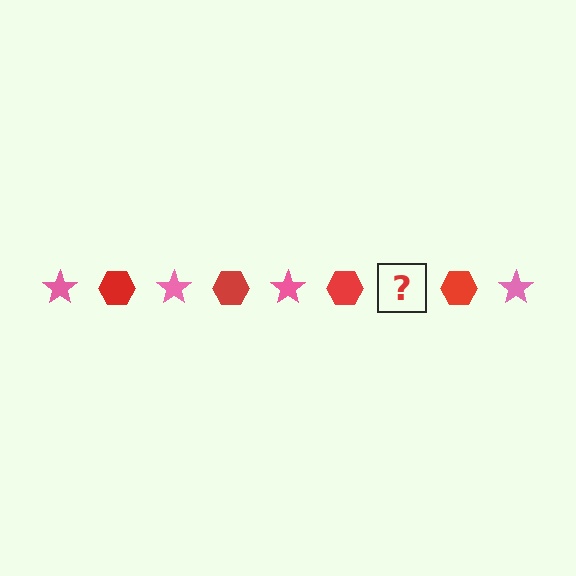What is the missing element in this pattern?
The missing element is a pink star.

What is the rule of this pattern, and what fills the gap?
The rule is that the pattern alternates between pink star and red hexagon. The gap should be filled with a pink star.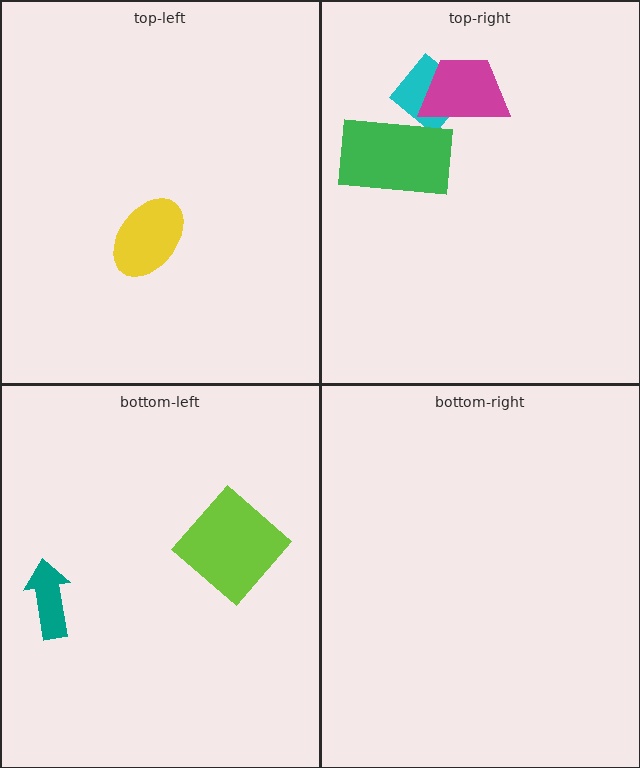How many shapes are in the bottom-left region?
2.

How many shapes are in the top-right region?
3.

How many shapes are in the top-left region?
1.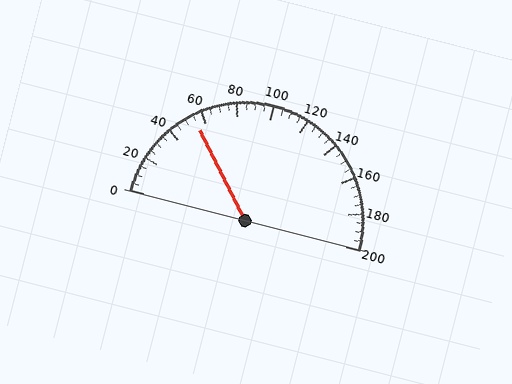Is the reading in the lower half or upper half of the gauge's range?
The reading is in the lower half of the range (0 to 200).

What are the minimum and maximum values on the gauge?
The gauge ranges from 0 to 200.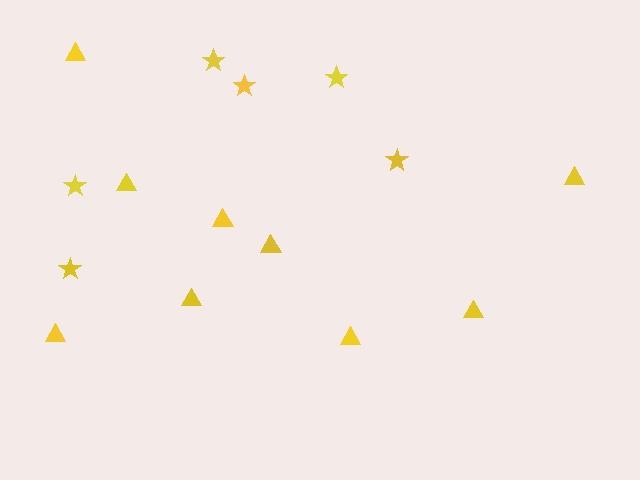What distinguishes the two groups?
There are 2 groups: one group of stars (6) and one group of triangles (9).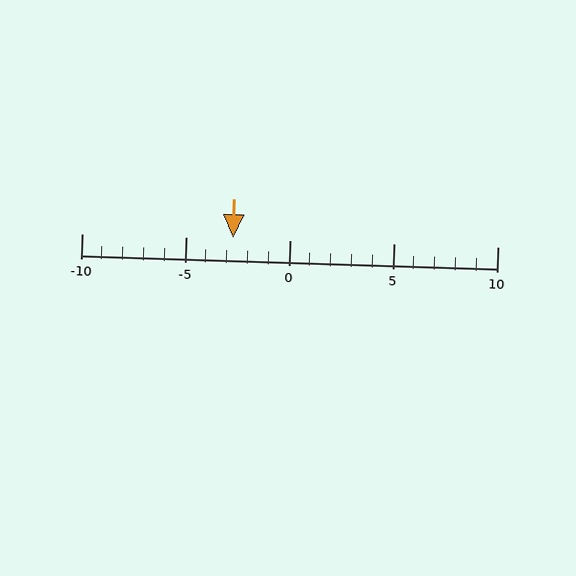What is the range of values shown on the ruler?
The ruler shows values from -10 to 10.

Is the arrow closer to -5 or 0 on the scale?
The arrow is closer to -5.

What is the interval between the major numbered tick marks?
The major tick marks are spaced 5 units apart.